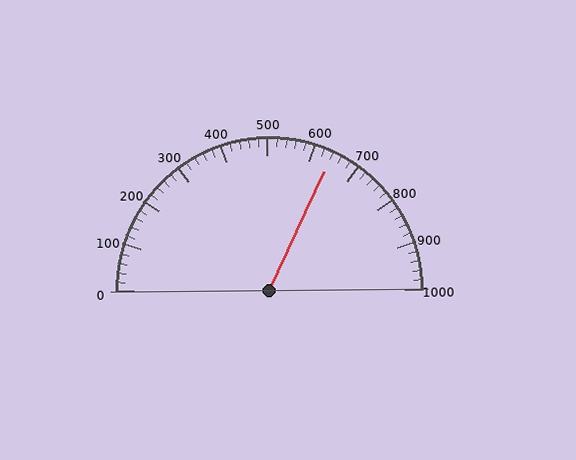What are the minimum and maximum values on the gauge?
The gauge ranges from 0 to 1000.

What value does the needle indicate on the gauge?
The needle indicates approximately 640.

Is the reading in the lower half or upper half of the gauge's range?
The reading is in the upper half of the range (0 to 1000).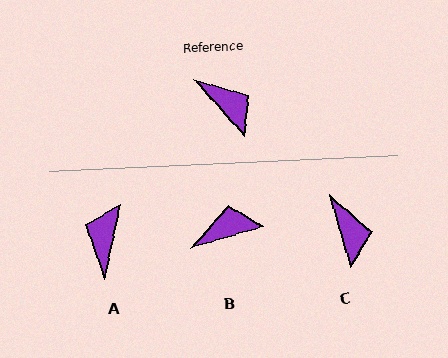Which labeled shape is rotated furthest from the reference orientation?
A, about 126 degrees away.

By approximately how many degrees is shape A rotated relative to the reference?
Approximately 126 degrees counter-clockwise.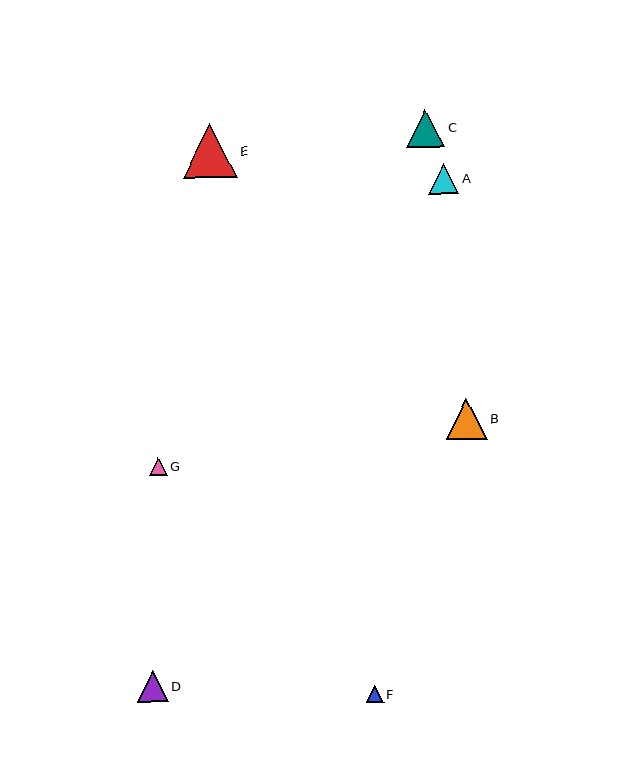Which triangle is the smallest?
Triangle F is the smallest with a size of approximately 17 pixels.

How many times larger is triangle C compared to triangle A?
Triangle C is approximately 1.2 times the size of triangle A.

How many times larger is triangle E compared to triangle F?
Triangle E is approximately 3.2 times the size of triangle F.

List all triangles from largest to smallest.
From largest to smallest: E, B, C, D, A, G, F.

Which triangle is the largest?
Triangle E is the largest with a size of approximately 54 pixels.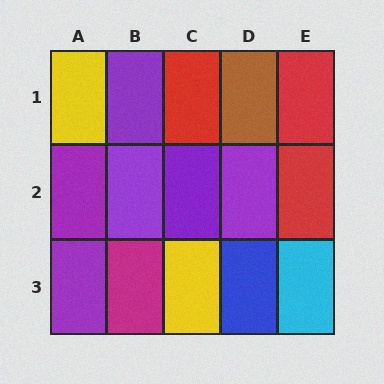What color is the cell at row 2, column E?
Red.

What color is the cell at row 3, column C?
Yellow.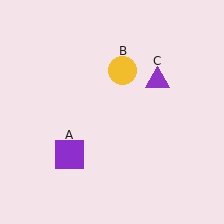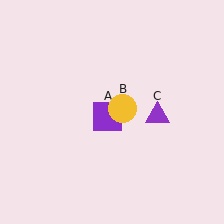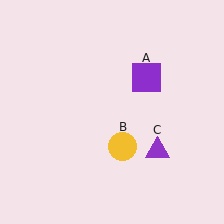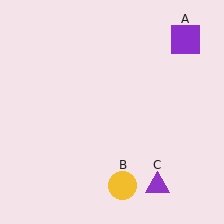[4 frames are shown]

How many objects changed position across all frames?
3 objects changed position: purple square (object A), yellow circle (object B), purple triangle (object C).